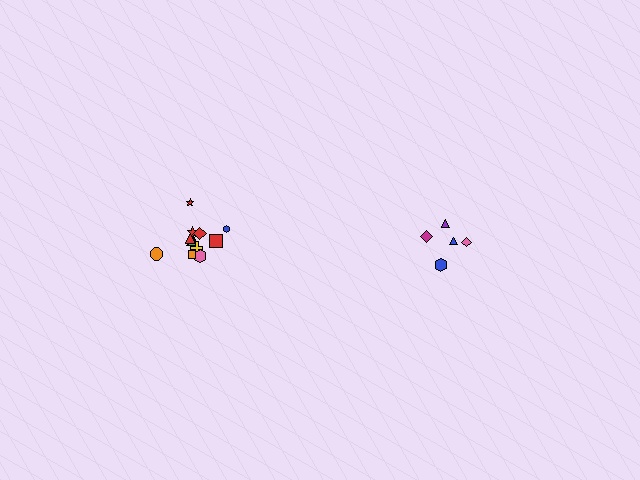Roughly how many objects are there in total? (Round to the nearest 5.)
Roughly 15 objects in total.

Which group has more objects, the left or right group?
The left group.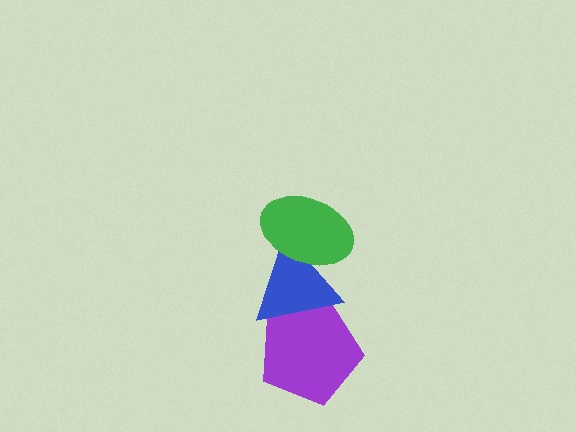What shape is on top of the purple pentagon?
The blue triangle is on top of the purple pentagon.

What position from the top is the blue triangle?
The blue triangle is 2nd from the top.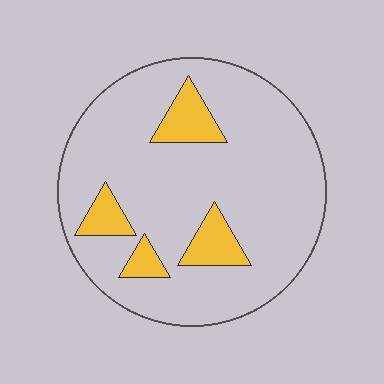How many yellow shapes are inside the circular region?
4.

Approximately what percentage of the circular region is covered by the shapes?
Approximately 15%.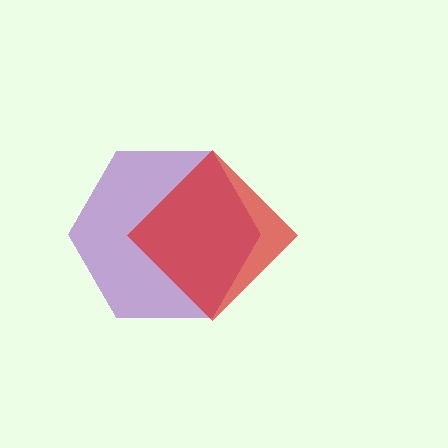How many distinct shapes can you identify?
There are 2 distinct shapes: a purple hexagon, a red diamond.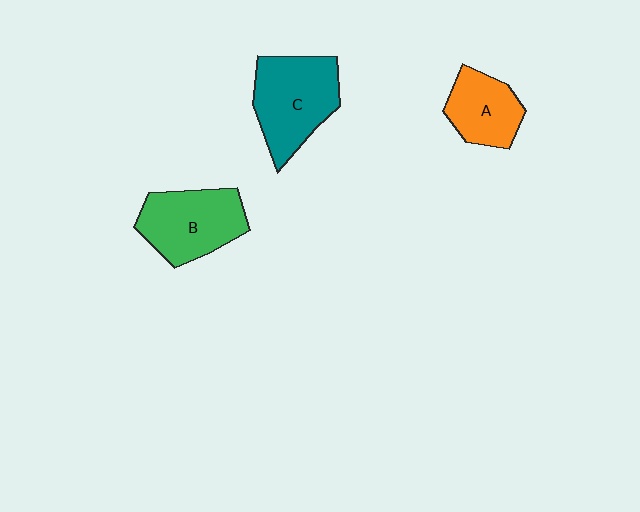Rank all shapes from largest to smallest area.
From largest to smallest: C (teal), B (green), A (orange).